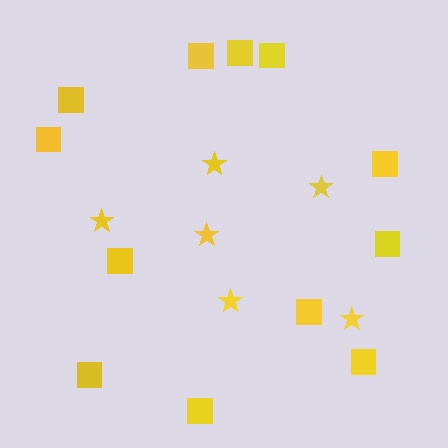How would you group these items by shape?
There are 2 groups: one group of stars (6) and one group of squares (12).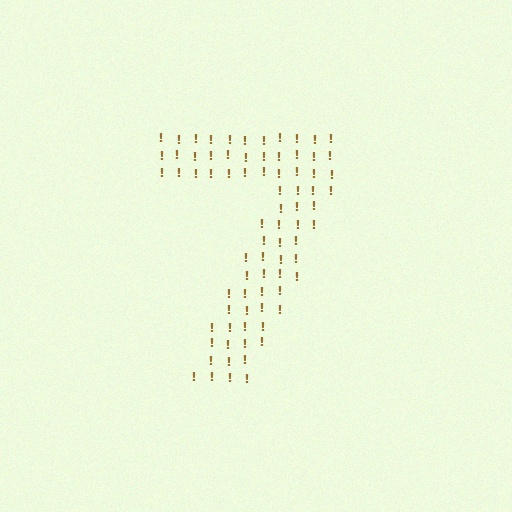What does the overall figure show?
The overall figure shows the digit 7.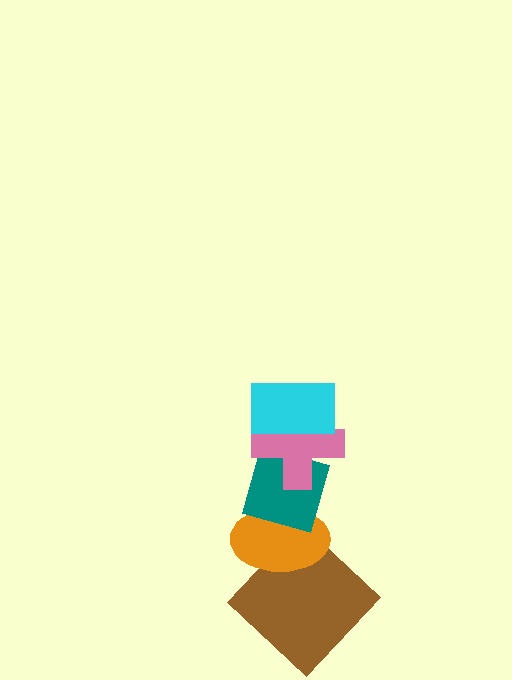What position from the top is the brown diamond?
The brown diamond is 5th from the top.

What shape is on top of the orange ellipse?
The teal diamond is on top of the orange ellipse.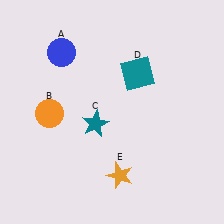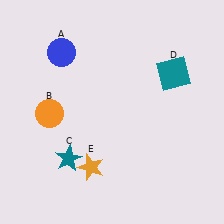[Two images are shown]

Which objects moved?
The objects that moved are: the teal star (C), the teal square (D), the orange star (E).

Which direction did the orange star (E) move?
The orange star (E) moved left.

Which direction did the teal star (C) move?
The teal star (C) moved down.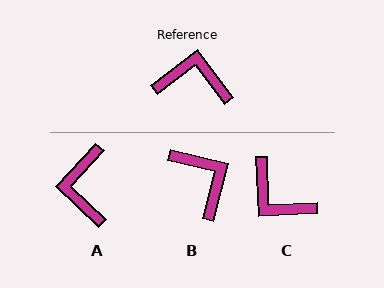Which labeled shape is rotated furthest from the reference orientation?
C, about 145 degrees away.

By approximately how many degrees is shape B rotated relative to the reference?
Approximately 51 degrees clockwise.